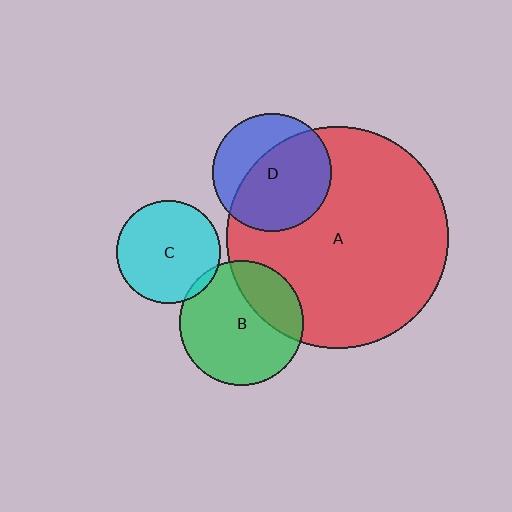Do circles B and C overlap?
Yes.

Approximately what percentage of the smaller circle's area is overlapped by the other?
Approximately 5%.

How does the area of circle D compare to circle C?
Approximately 1.3 times.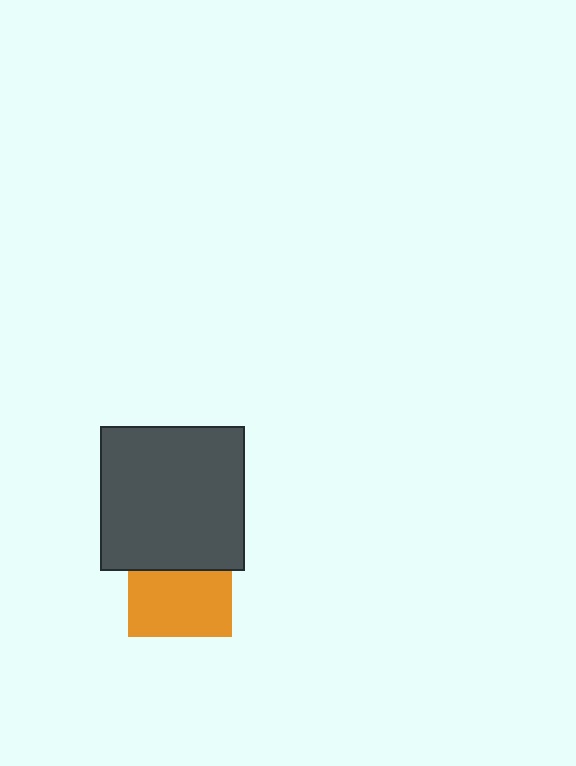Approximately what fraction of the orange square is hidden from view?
Roughly 37% of the orange square is hidden behind the dark gray square.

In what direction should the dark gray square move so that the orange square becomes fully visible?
The dark gray square should move up. That is the shortest direction to clear the overlap and leave the orange square fully visible.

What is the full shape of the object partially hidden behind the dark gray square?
The partially hidden object is an orange square.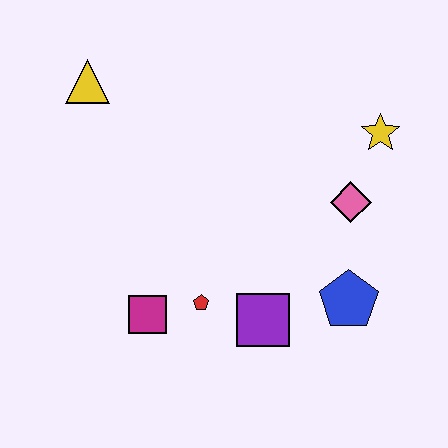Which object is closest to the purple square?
The red pentagon is closest to the purple square.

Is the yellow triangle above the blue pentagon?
Yes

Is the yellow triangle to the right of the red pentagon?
No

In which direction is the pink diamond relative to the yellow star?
The pink diamond is below the yellow star.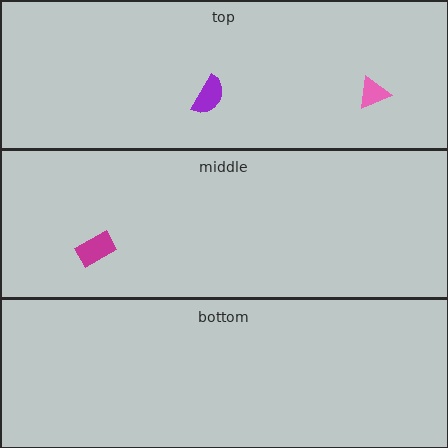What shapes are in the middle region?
The magenta rectangle.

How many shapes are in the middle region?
1.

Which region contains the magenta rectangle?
The middle region.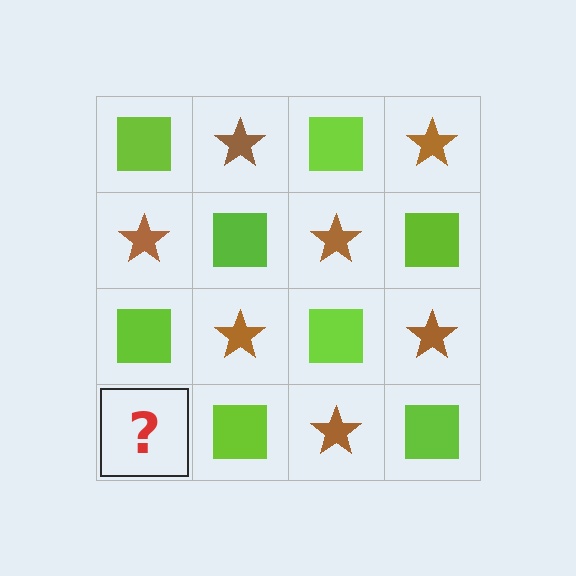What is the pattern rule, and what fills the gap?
The rule is that it alternates lime square and brown star in a checkerboard pattern. The gap should be filled with a brown star.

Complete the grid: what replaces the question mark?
The question mark should be replaced with a brown star.